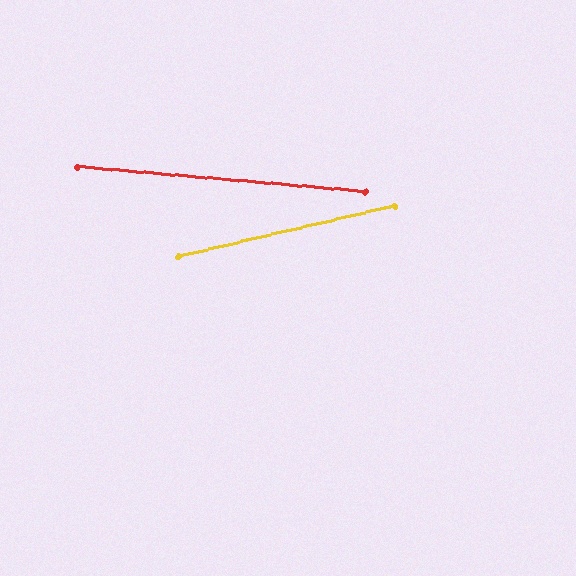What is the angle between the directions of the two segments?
Approximately 18 degrees.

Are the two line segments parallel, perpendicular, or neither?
Neither parallel nor perpendicular — they differ by about 18°.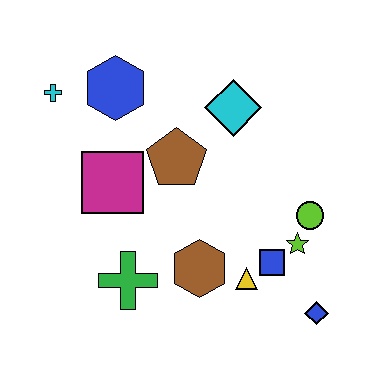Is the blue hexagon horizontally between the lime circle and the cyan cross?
Yes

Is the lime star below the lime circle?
Yes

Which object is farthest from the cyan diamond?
The blue diamond is farthest from the cyan diamond.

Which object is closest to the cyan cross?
The blue hexagon is closest to the cyan cross.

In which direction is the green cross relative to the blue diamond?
The green cross is to the left of the blue diamond.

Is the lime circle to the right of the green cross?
Yes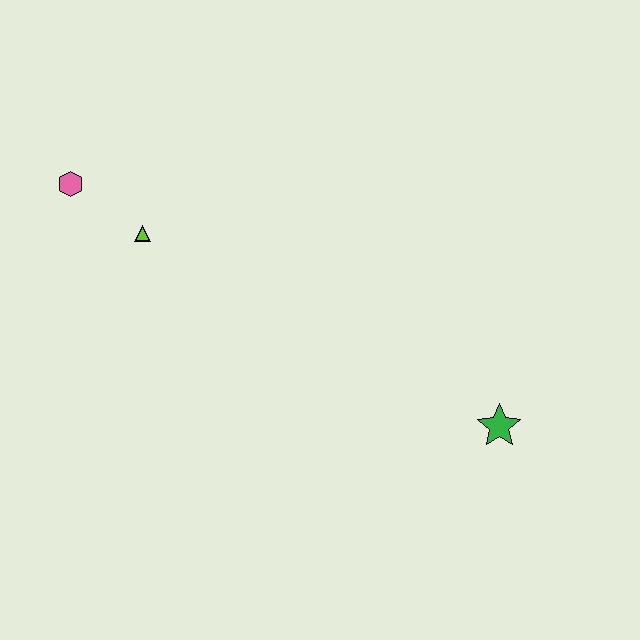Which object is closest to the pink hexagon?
The lime triangle is closest to the pink hexagon.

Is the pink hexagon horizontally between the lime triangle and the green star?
No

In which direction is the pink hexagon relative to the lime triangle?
The pink hexagon is to the left of the lime triangle.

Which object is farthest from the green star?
The pink hexagon is farthest from the green star.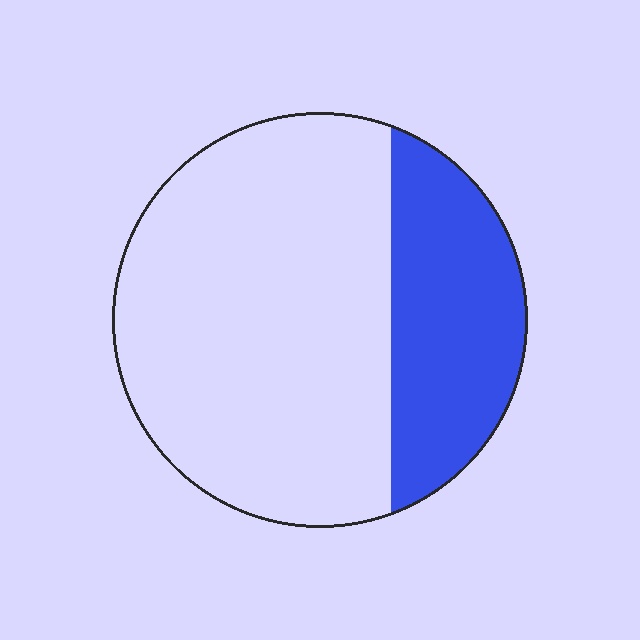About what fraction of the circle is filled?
About one quarter (1/4).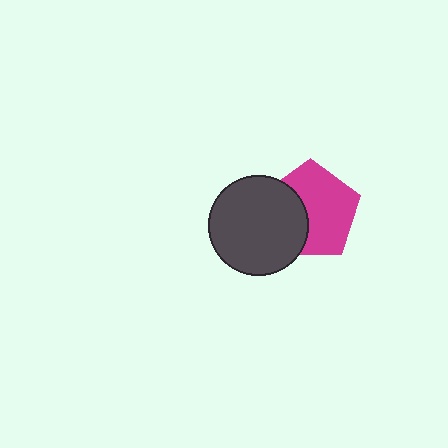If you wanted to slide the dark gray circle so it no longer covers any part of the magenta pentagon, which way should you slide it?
Slide it left — that is the most direct way to separate the two shapes.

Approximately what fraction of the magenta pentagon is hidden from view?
Roughly 37% of the magenta pentagon is hidden behind the dark gray circle.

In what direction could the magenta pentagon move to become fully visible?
The magenta pentagon could move right. That would shift it out from behind the dark gray circle entirely.